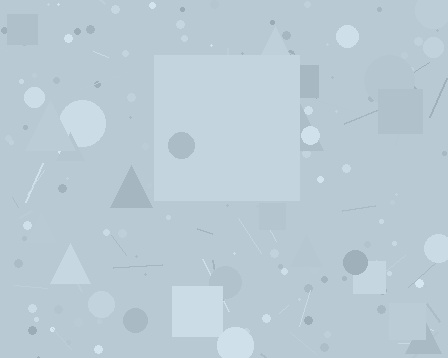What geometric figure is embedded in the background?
A square is embedded in the background.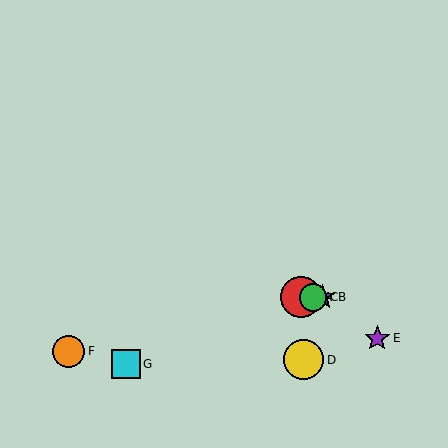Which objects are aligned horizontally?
Objects A, B, C are aligned horizontally.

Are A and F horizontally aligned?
No, A is at y≈297 and F is at y≈351.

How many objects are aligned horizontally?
3 objects (A, B, C) are aligned horizontally.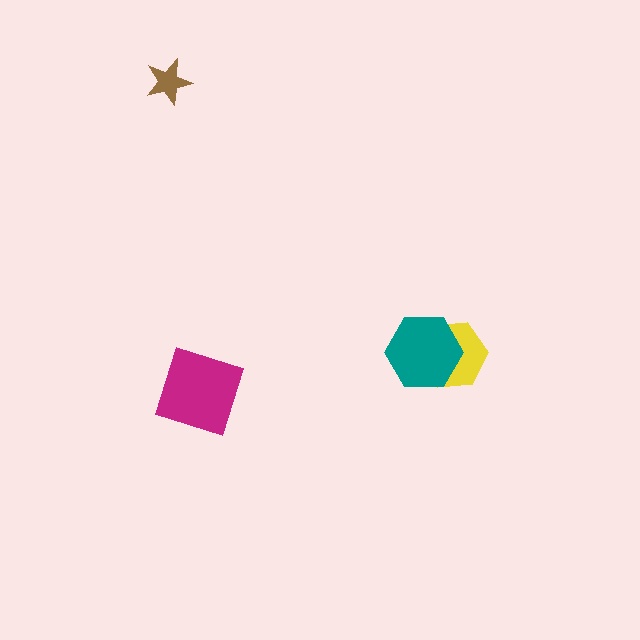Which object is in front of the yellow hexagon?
The teal hexagon is in front of the yellow hexagon.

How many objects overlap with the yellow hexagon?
1 object overlaps with the yellow hexagon.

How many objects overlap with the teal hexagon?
1 object overlaps with the teal hexagon.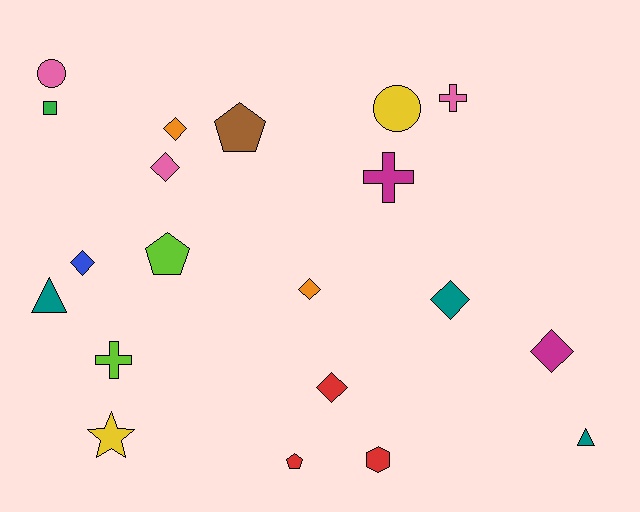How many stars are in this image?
There is 1 star.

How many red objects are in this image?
There are 3 red objects.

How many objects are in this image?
There are 20 objects.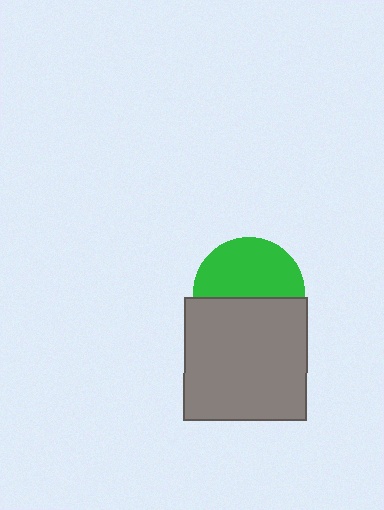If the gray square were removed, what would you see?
You would see the complete green circle.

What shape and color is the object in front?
The object in front is a gray square.